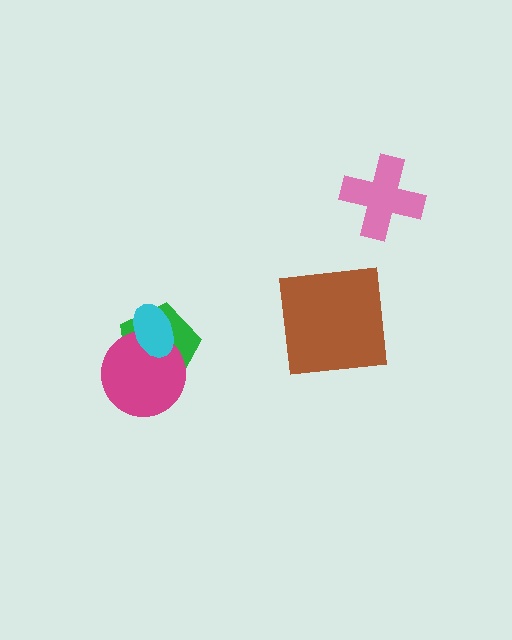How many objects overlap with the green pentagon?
2 objects overlap with the green pentagon.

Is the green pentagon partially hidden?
Yes, it is partially covered by another shape.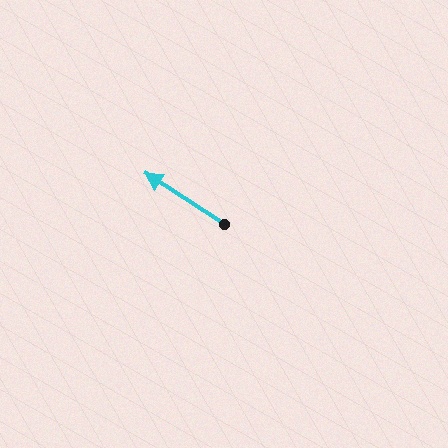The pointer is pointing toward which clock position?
Roughly 10 o'clock.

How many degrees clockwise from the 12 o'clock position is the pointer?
Approximately 303 degrees.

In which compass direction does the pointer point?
Northwest.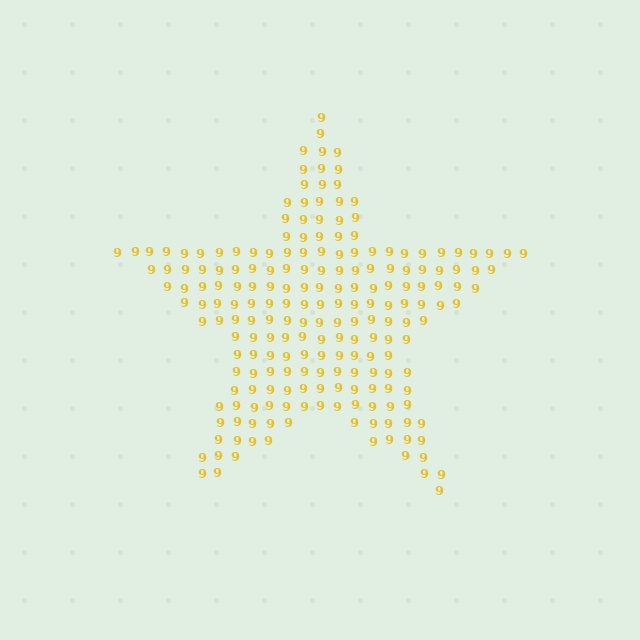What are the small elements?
The small elements are digit 9's.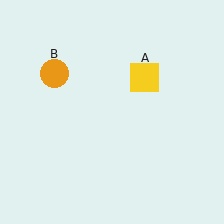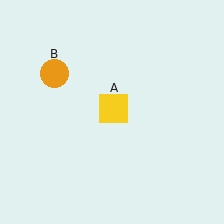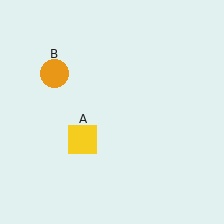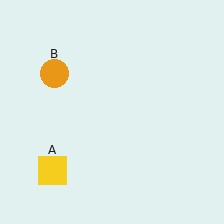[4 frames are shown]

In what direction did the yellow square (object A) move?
The yellow square (object A) moved down and to the left.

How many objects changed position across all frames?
1 object changed position: yellow square (object A).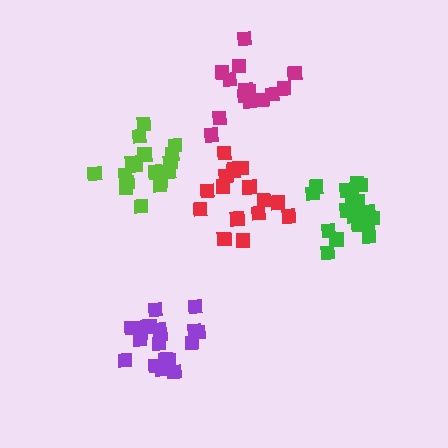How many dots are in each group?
Group 1: 15 dots, Group 2: 17 dots, Group 3: 20 dots, Group 4: 18 dots, Group 5: 16 dots (86 total).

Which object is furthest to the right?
The green cluster is rightmost.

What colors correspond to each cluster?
The clusters are colored: magenta, lime, purple, green, red.